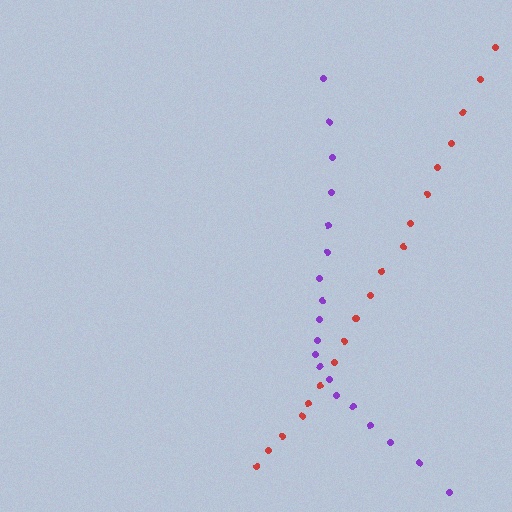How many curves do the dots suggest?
There are 2 distinct paths.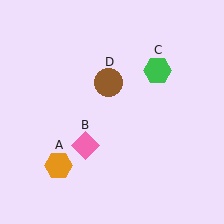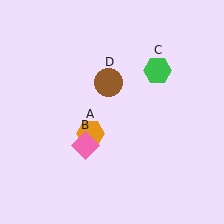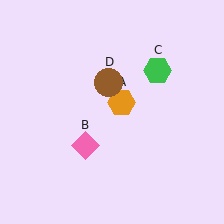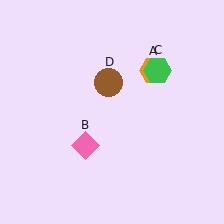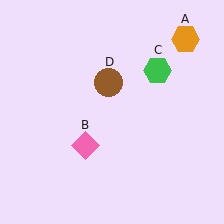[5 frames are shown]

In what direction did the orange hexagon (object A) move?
The orange hexagon (object A) moved up and to the right.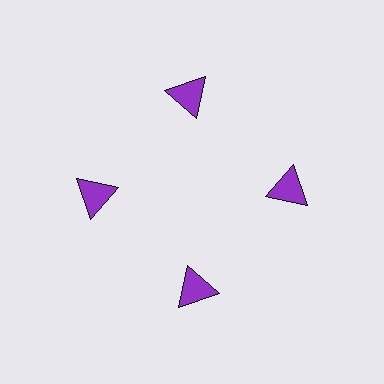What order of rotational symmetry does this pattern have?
This pattern has 4-fold rotational symmetry.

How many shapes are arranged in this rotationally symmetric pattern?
There are 4 shapes, arranged in 4 groups of 1.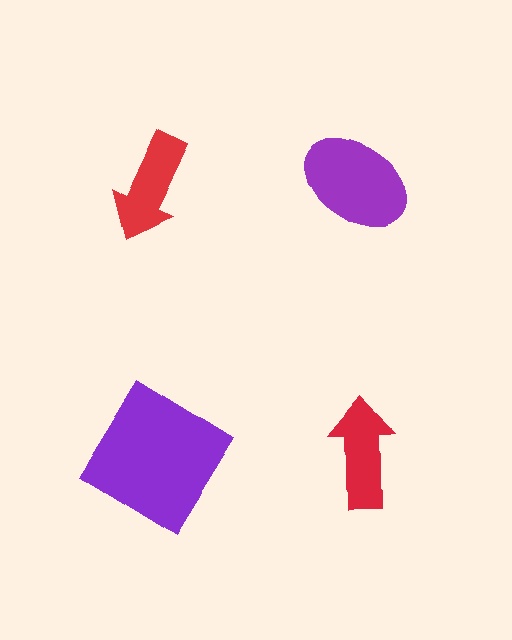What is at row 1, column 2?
A purple ellipse.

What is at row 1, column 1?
A red arrow.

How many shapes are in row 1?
2 shapes.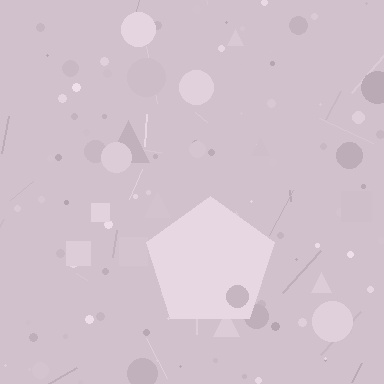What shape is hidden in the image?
A pentagon is hidden in the image.